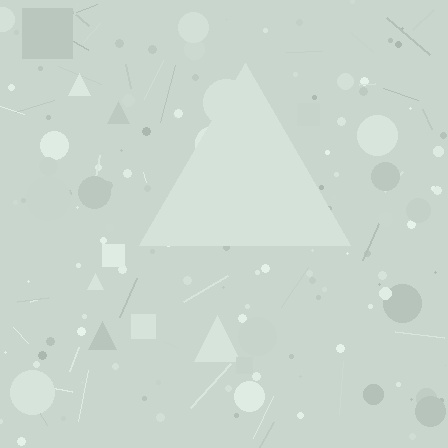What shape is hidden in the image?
A triangle is hidden in the image.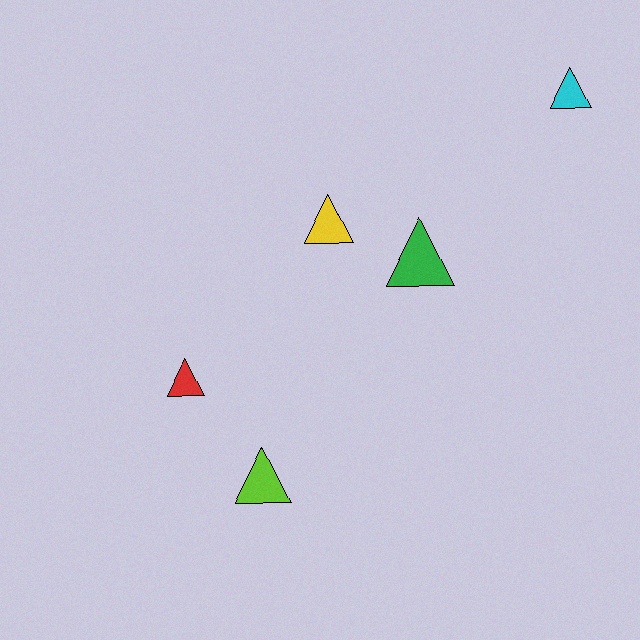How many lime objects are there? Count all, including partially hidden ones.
There is 1 lime object.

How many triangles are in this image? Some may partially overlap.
There are 5 triangles.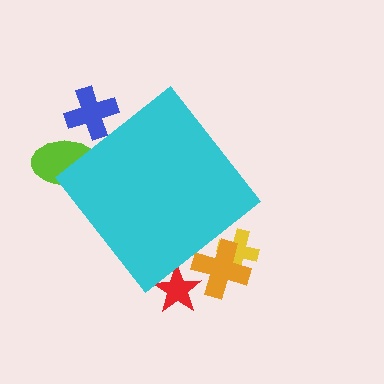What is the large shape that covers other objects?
A cyan diamond.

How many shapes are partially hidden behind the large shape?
5 shapes are partially hidden.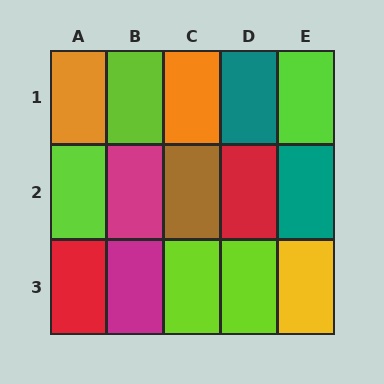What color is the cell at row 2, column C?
Brown.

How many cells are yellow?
1 cell is yellow.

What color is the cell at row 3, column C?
Lime.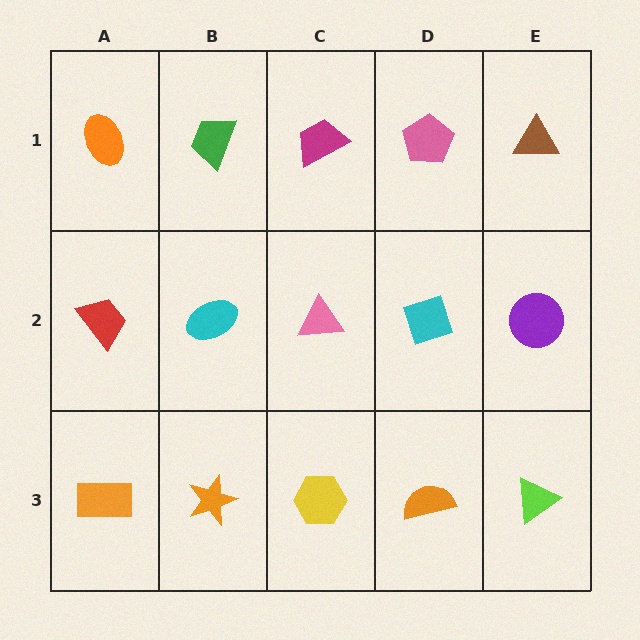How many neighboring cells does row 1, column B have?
3.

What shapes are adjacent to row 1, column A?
A red trapezoid (row 2, column A), a green trapezoid (row 1, column B).